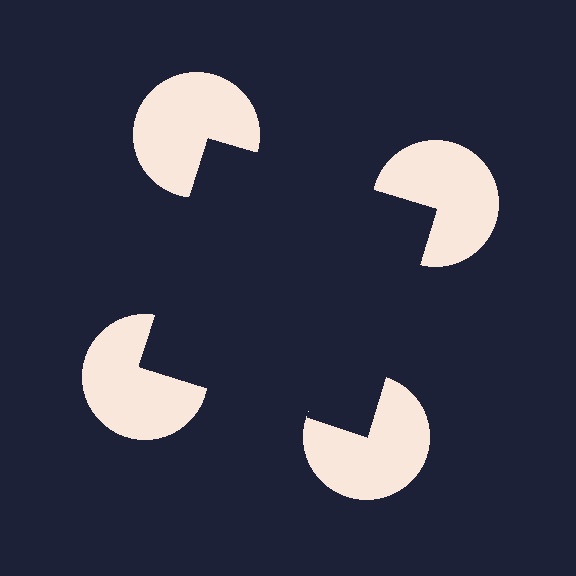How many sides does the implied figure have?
4 sides.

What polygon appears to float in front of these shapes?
An illusory square — its edges are inferred from the aligned wedge cuts in the pac-man discs, not physically drawn.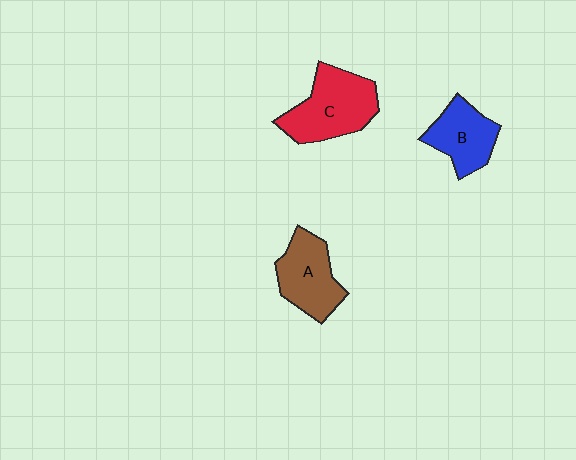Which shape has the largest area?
Shape C (red).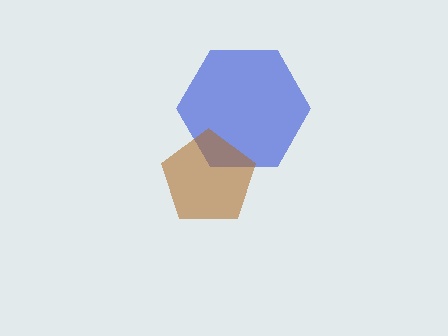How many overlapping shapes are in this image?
There are 2 overlapping shapes in the image.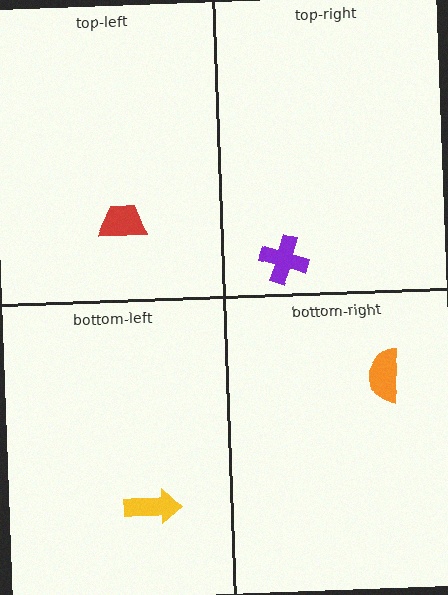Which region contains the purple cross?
The top-right region.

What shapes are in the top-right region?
The purple cross.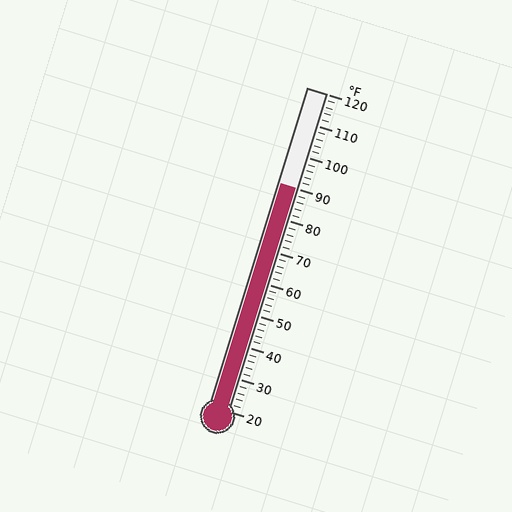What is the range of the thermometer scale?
The thermometer scale ranges from 20°F to 120°F.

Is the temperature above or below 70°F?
The temperature is above 70°F.